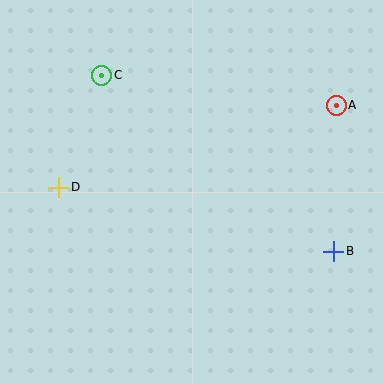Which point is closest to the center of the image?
Point D at (59, 187) is closest to the center.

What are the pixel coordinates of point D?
Point D is at (59, 187).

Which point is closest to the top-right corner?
Point A is closest to the top-right corner.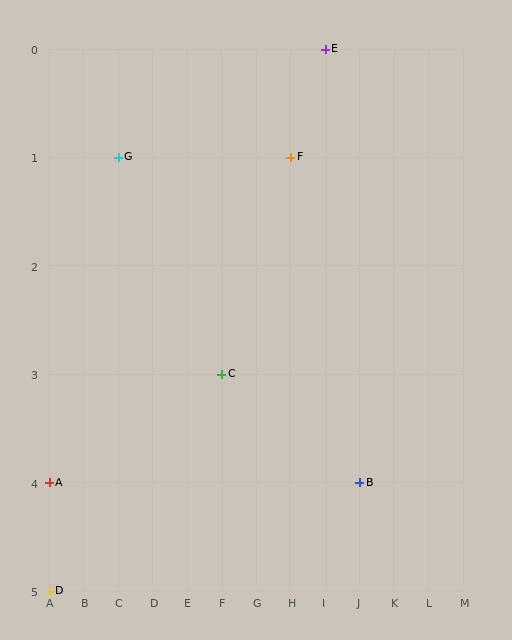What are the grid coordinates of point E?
Point E is at grid coordinates (I, 0).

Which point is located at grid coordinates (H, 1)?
Point F is at (H, 1).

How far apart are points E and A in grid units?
Points E and A are 8 columns and 4 rows apart (about 8.9 grid units diagonally).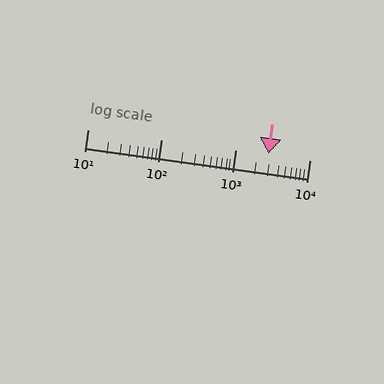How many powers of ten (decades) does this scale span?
The scale spans 3 decades, from 10 to 10000.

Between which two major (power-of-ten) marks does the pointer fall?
The pointer is between 1000 and 10000.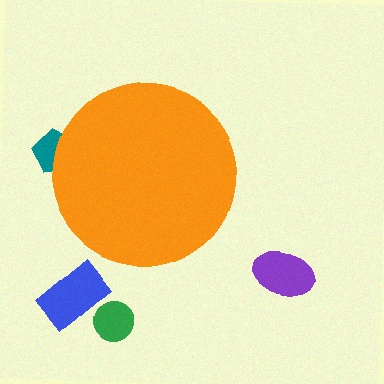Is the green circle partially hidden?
No, the green circle is fully visible.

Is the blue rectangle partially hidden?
No, the blue rectangle is fully visible.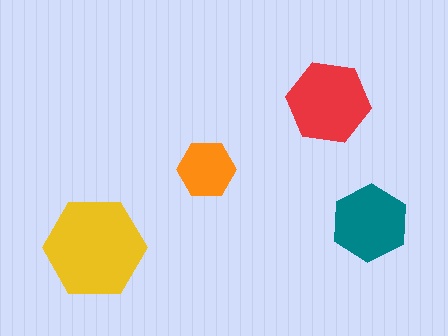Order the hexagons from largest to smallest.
the yellow one, the red one, the teal one, the orange one.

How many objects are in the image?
There are 4 objects in the image.